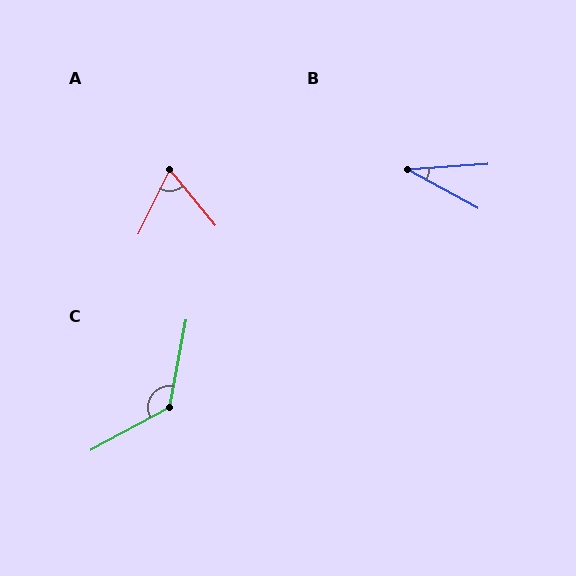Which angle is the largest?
C, at approximately 129 degrees.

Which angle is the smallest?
B, at approximately 33 degrees.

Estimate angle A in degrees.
Approximately 66 degrees.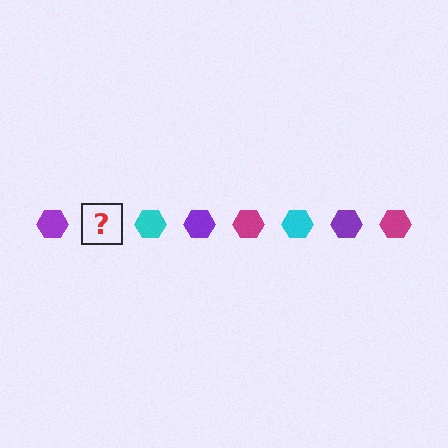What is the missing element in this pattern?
The missing element is a magenta hexagon.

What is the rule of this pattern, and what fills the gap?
The rule is that the pattern cycles through purple, magenta, cyan hexagons. The gap should be filled with a magenta hexagon.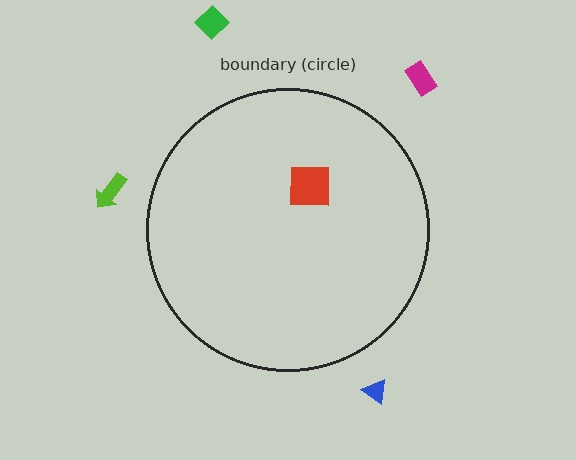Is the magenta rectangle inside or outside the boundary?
Outside.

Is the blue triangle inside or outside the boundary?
Outside.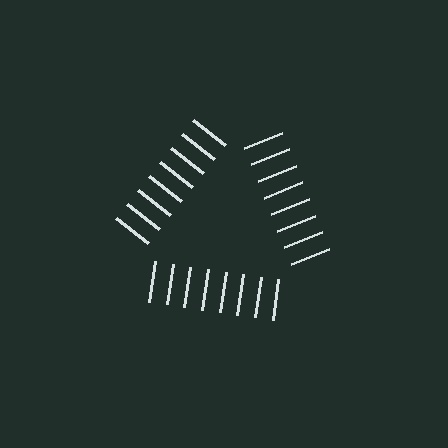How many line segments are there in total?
24 — 8 along each of the 3 edges.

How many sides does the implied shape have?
3 sides — the line-ends trace a triangle.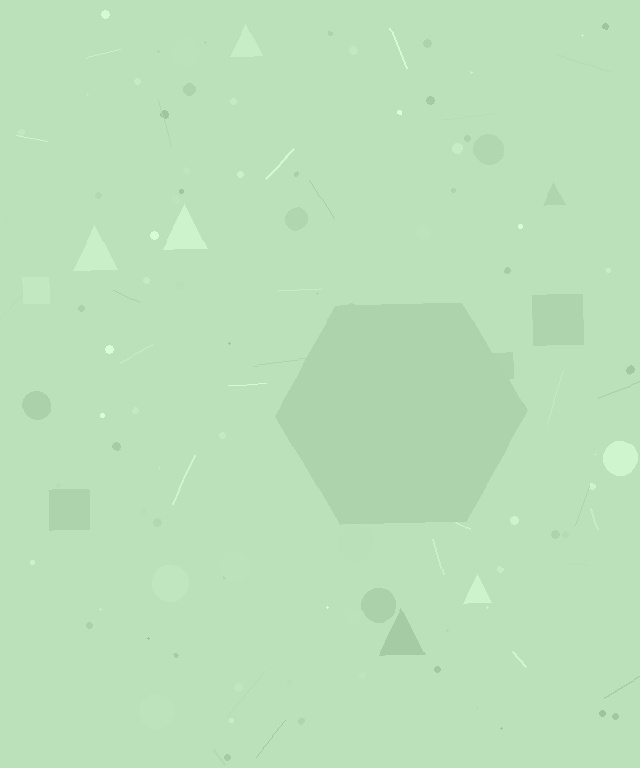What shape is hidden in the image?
A hexagon is hidden in the image.